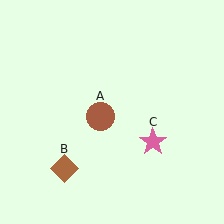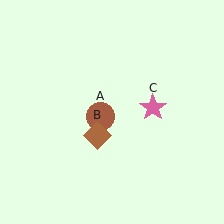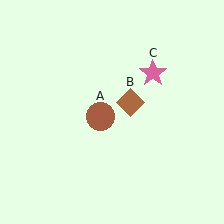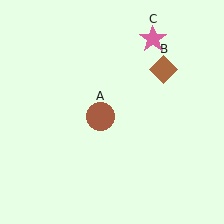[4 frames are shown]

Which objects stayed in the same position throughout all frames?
Brown circle (object A) remained stationary.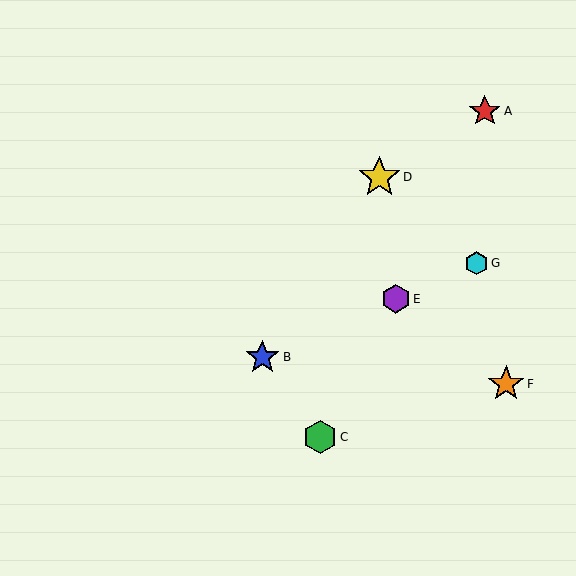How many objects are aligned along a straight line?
3 objects (B, E, G) are aligned along a straight line.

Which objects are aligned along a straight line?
Objects B, E, G are aligned along a straight line.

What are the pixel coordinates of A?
Object A is at (485, 111).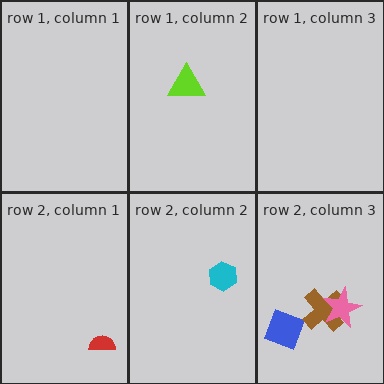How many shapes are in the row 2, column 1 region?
1.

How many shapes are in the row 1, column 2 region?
1.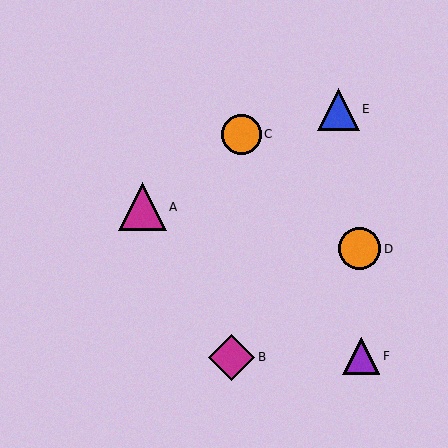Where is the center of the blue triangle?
The center of the blue triangle is at (338, 109).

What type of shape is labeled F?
Shape F is a purple triangle.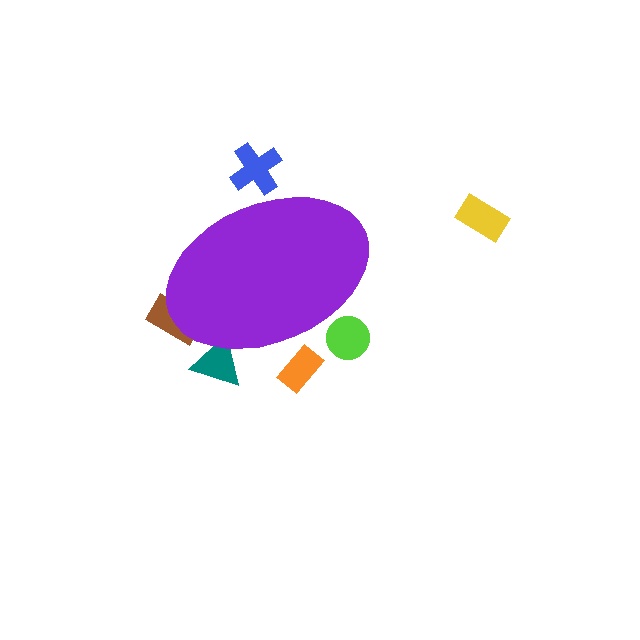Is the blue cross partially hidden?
Yes, the blue cross is partially hidden behind the purple ellipse.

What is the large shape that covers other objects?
A purple ellipse.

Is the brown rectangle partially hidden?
Yes, the brown rectangle is partially hidden behind the purple ellipse.